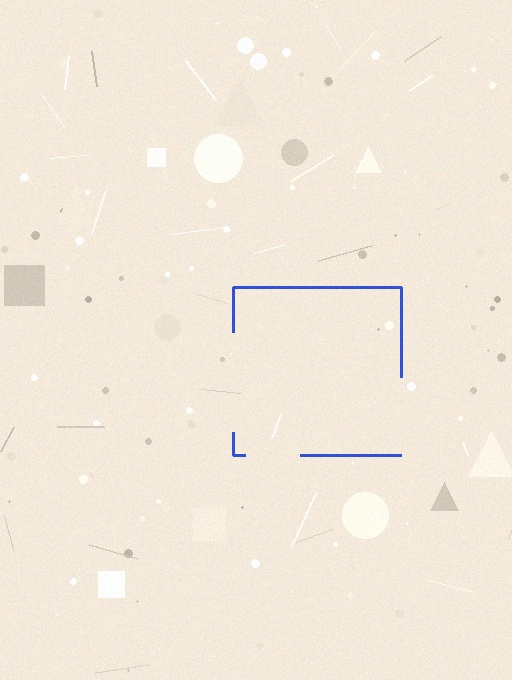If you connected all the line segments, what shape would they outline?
They would outline a square.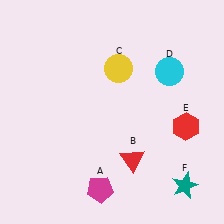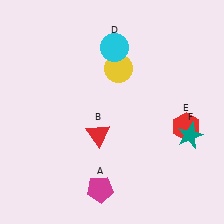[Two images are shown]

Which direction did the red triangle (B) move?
The red triangle (B) moved left.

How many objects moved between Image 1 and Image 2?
3 objects moved between the two images.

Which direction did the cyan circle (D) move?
The cyan circle (D) moved left.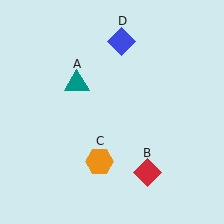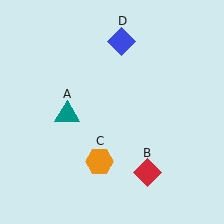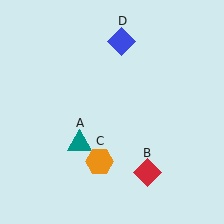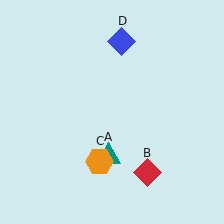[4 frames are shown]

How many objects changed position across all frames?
1 object changed position: teal triangle (object A).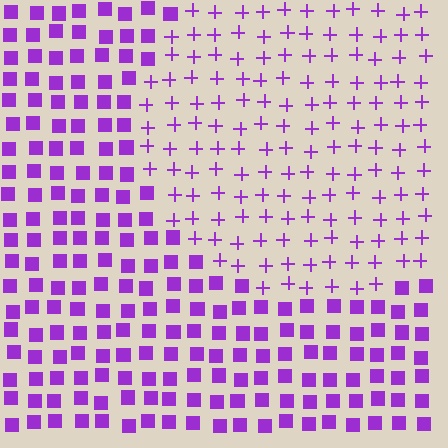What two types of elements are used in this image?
The image uses plus signs inside the circle region and squares outside it.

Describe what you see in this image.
The image is filled with small purple elements arranged in a uniform grid. A circle-shaped region contains plus signs, while the surrounding area contains squares. The boundary is defined purely by the change in element shape.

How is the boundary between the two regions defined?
The boundary is defined by a change in element shape: plus signs inside vs. squares outside. All elements share the same color and spacing.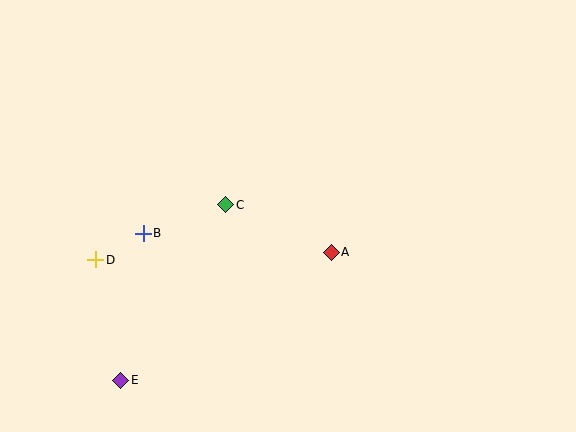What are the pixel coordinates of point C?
Point C is at (226, 205).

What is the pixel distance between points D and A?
The distance between D and A is 236 pixels.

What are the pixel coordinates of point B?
Point B is at (143, 233).